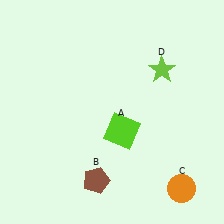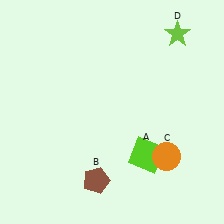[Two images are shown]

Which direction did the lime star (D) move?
The lime star (D) moved up.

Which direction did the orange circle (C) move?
The orange circle (C) moved up.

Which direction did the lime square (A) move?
The lime square (A) moved right.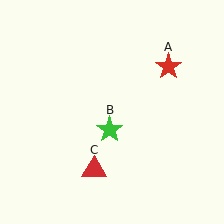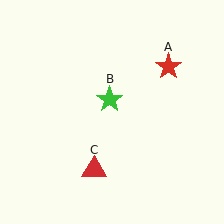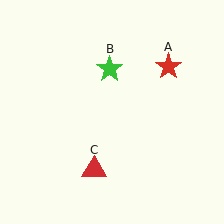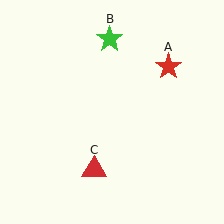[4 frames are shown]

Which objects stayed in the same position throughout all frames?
Red star (object A) and red triangle (object C) remained stationary.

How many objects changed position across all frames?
1 object changed position: green star (object B).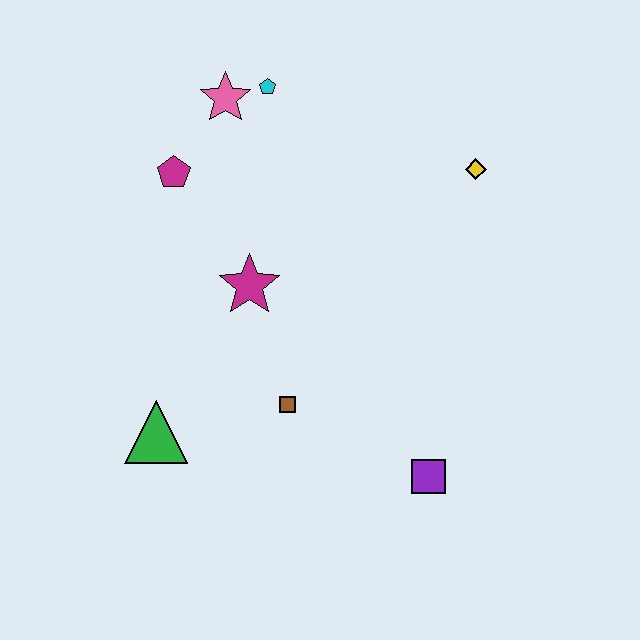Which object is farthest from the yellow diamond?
The green triangle is farthest from the yellow diamond.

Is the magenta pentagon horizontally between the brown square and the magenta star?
No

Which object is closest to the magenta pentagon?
The pink star is closest to the magenta pentagon.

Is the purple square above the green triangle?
No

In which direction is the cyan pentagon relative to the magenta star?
The cyan pentagon is above the magenta star.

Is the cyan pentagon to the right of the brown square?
No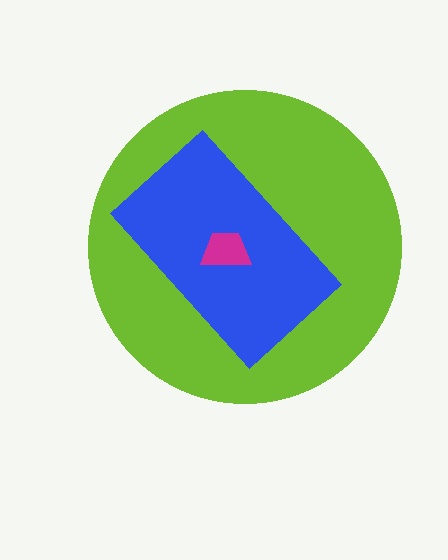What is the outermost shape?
The lime circle.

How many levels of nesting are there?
3.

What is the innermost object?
The magenta trapezoid.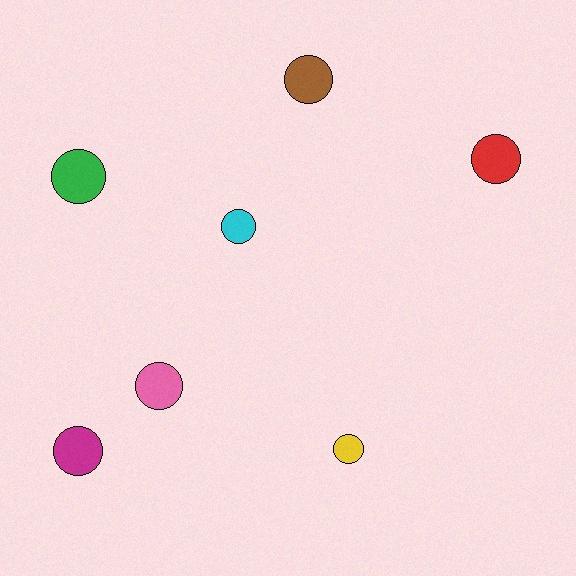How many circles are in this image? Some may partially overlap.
There are 7 circles.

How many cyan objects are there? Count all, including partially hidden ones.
There is 1 cyan object.